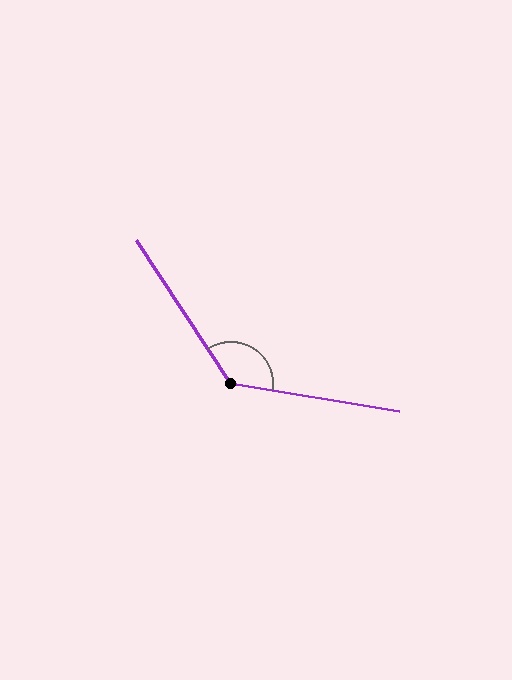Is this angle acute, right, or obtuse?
It is obtuse.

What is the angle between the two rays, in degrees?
Approximately 133 degrees.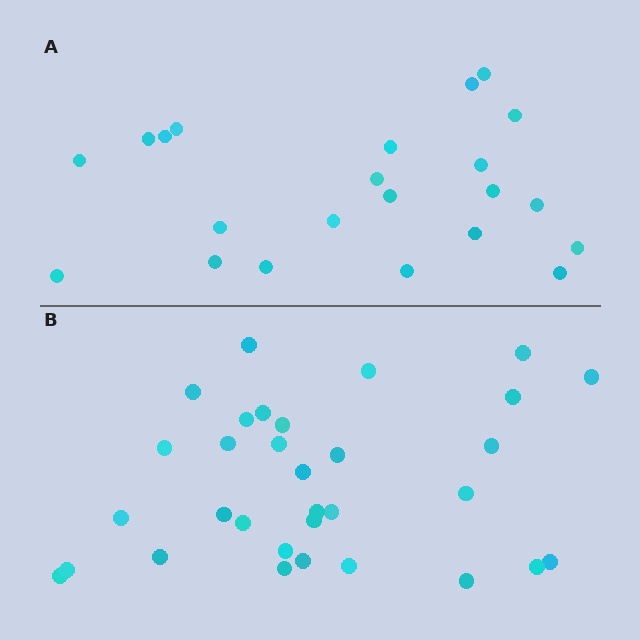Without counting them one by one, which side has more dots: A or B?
Region B (the bottom region) has more dots.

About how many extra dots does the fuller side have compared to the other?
Region B has roughly 10 or so more dots than region A.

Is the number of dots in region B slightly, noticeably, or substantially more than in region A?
Region B has substantially more. The ratio is roughly 1.5 to 1.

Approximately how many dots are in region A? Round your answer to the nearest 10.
About 20 dots. (The exact count is 22, which rounds to 20.)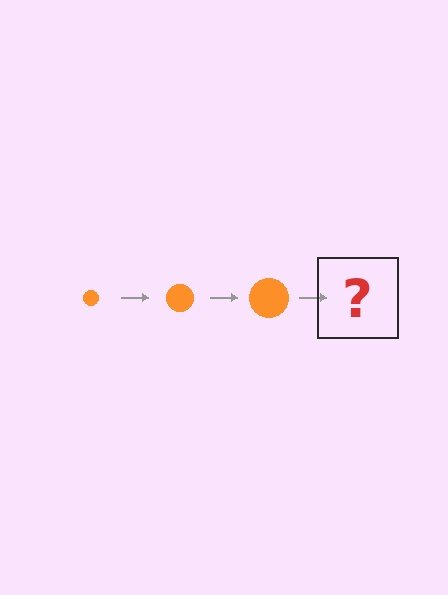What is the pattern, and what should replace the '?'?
The pattern is that the circle gets progressively larger each step. The '?' should be an orange circle, larger than the previous one.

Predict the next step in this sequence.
The next step is an orange circle, larger than the previous one.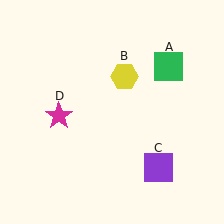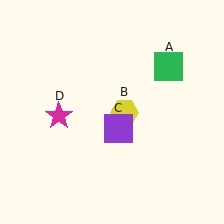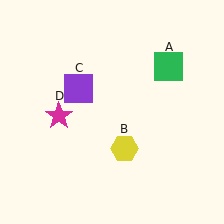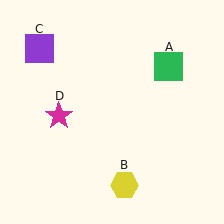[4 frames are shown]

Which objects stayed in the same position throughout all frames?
Green square (object A) and magenta star (object D) remained stationary.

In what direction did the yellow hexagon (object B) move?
The yellow hexagon (object B) moved down.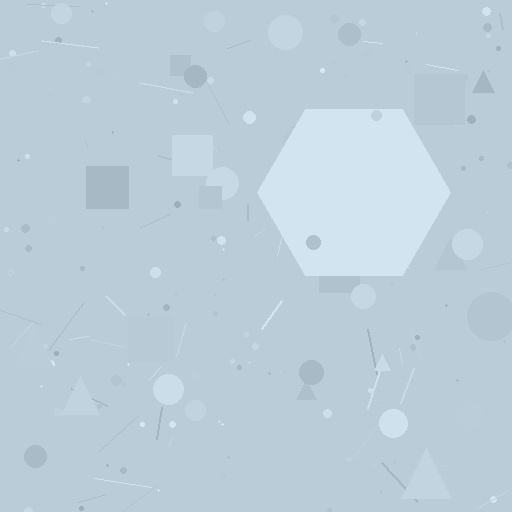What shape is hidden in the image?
A hexagon is hidden in the image.